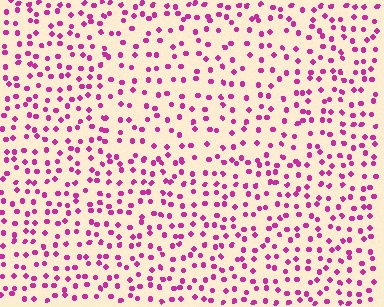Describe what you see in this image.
The image contains small magenta elements arranged at two different densities. A rectangle-shaped region is visible where the elements are less densely packed than the surrounding area.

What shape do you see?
I see a rectangle.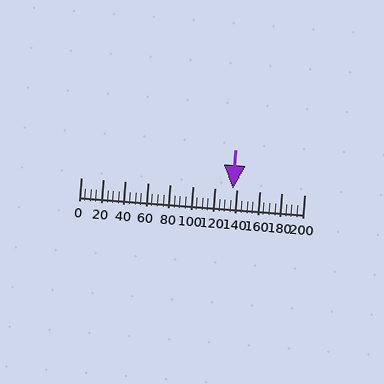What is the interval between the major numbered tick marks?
The major tick marks are spaced 20 units apart.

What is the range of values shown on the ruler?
The ruler shows values from 0 to 200.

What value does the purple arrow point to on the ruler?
The purple arrow points to approximately 136.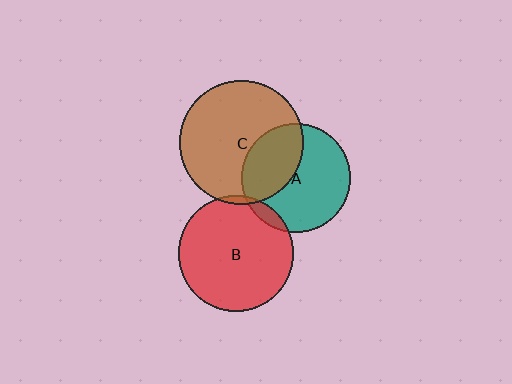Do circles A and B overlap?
Yes.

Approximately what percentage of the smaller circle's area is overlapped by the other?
Approximately 5%.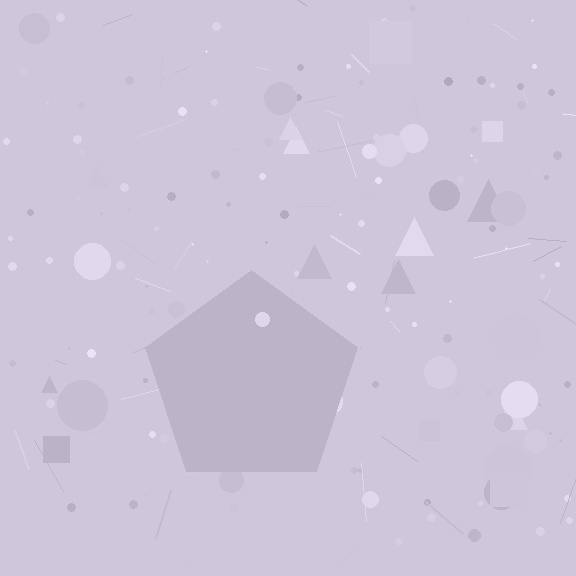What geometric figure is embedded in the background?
A pentagon is embedded in the background.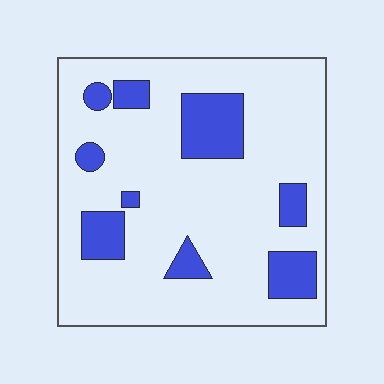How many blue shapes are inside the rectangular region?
9.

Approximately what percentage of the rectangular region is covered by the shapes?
Approximately 20%.